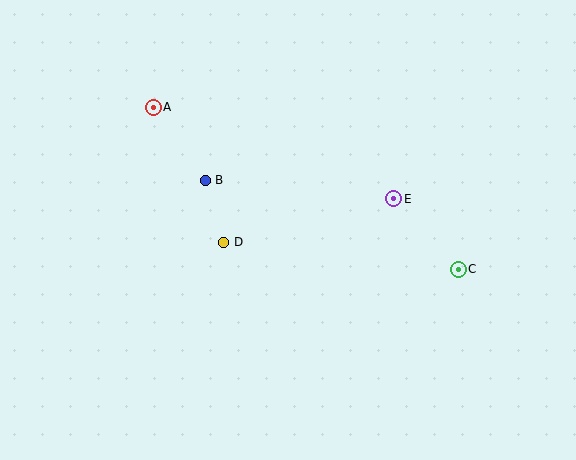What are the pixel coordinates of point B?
Point B is at (205, 180).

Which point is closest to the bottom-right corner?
Point C is closest to the bottom-right corner.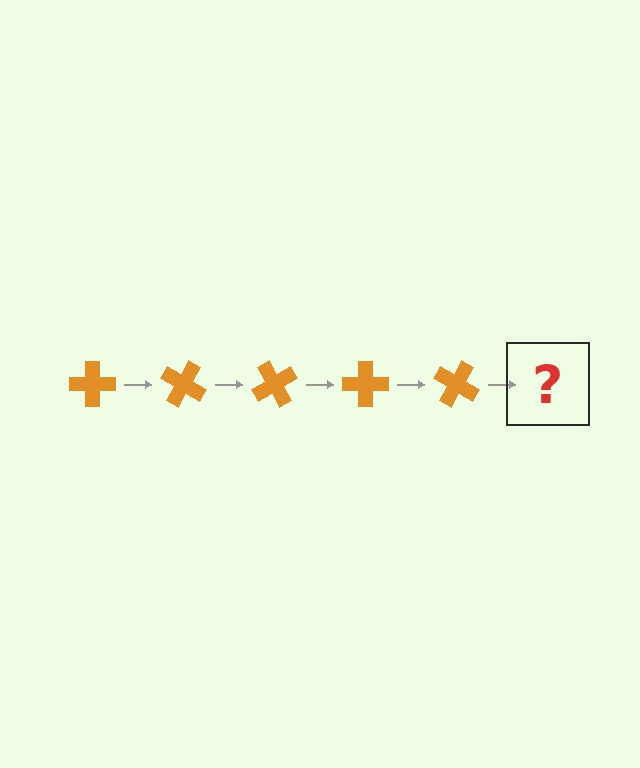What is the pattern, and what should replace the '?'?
The pattern is that the cross rotates 30 degrees each step. The '?' should be an orange cross rotated 150 degrees.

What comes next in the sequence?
The next element should be an orange cross rotated 150 degrees.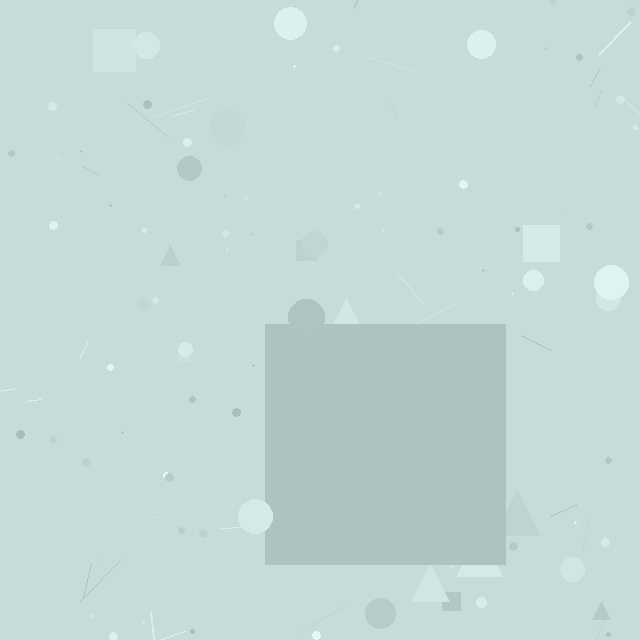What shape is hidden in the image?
A square is hidden in the image.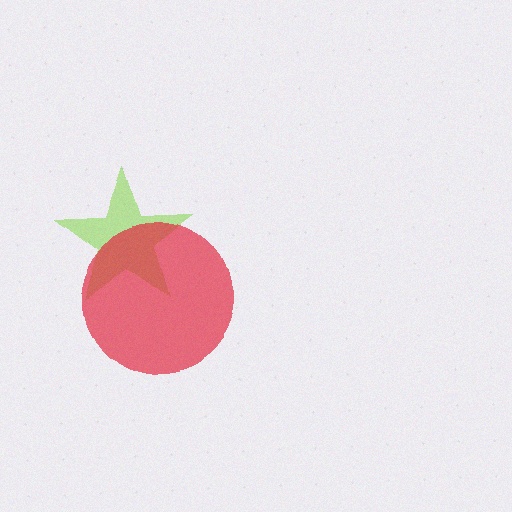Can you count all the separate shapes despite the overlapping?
Yes, there are 2 separate shapes.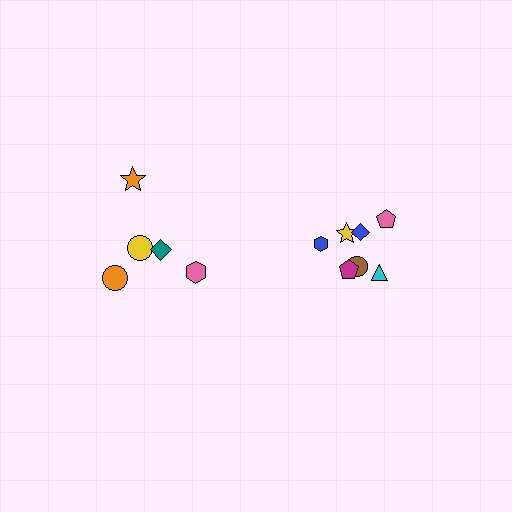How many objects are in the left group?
There are 5 objects.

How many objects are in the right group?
There are 7 objects.